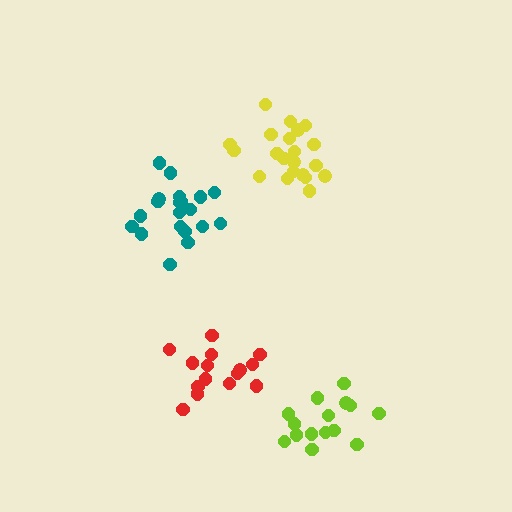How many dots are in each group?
Group 1: 15 dots, Group 2: 20 dots, Group 3: 15 dots, Group 4: 21 dots (71 total).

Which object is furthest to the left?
The teal cluster is leftmost.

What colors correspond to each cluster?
The clusters are colored: lime, teal, red, yellow.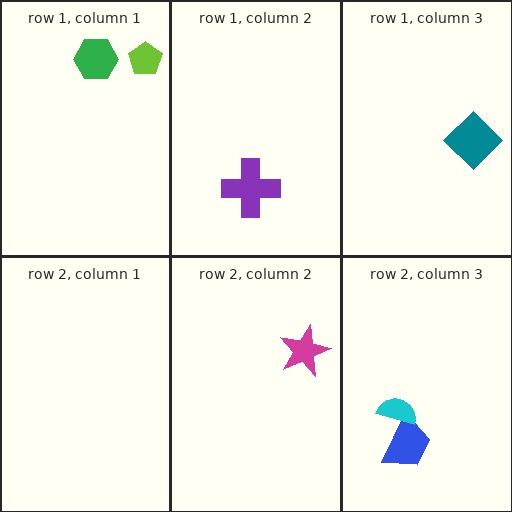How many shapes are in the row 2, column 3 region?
2.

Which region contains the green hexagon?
The row 1, column 1 region.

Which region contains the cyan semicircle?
The row 2, column 3 region.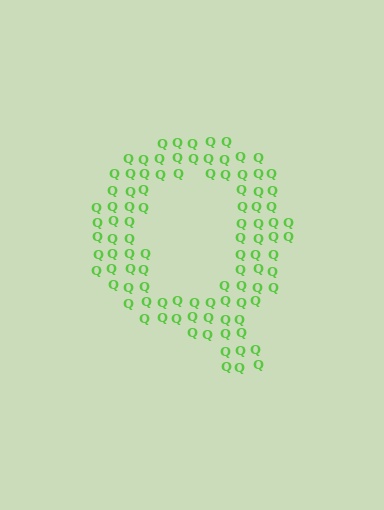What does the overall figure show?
The overall figure shows the letter Q.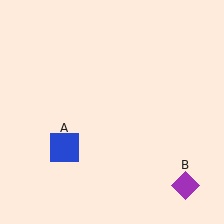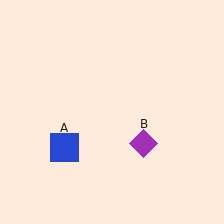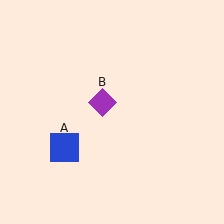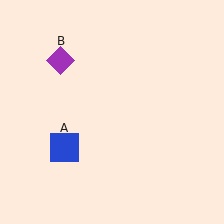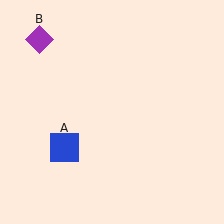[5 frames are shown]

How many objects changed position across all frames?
1 object changed position: purple diamond (object B).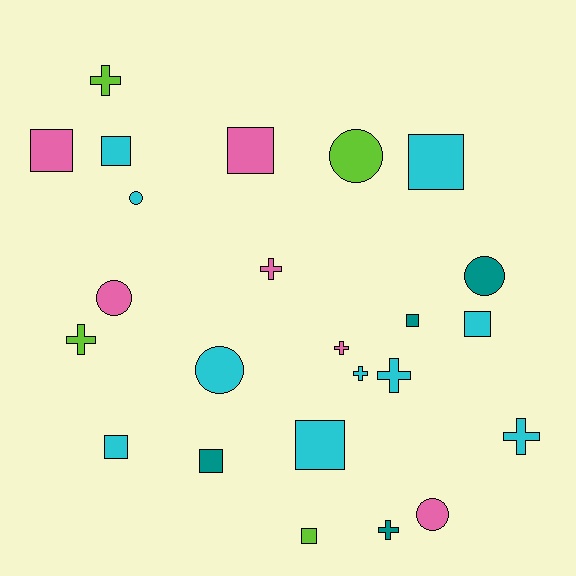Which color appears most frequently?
Cyan, with 10 objects.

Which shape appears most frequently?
Square, with 10 objects.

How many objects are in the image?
There are 24 objects.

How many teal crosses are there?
There is 1 teal cross.